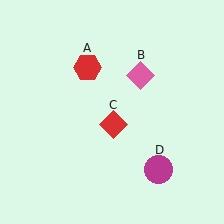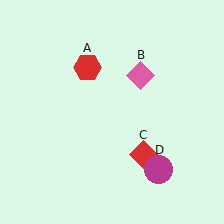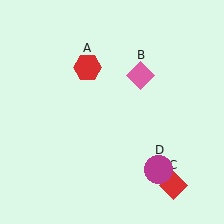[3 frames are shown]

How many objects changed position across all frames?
1 object changed position: red diamond (object C).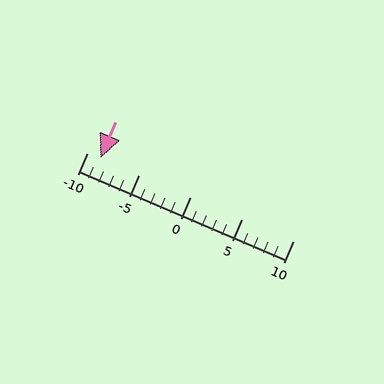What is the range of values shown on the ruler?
The ruler shows values from -10 to 10.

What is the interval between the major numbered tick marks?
The major tick marks are spaced 5 units apart.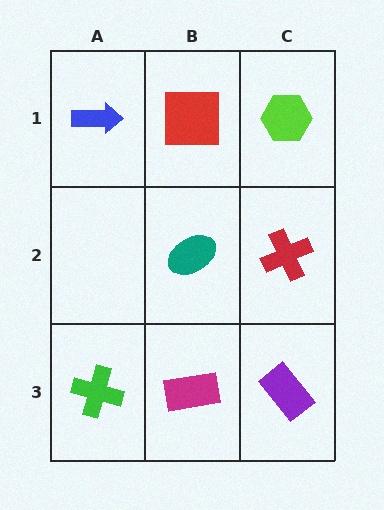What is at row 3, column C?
A purple rectangle.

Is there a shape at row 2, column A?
No, that cell is empty.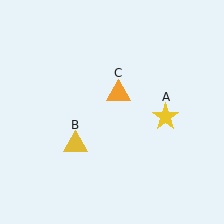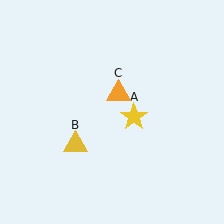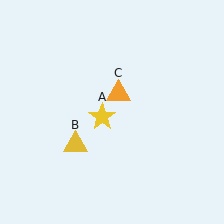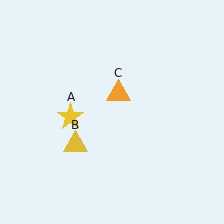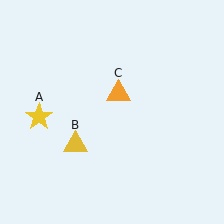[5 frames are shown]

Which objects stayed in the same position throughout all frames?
Yellow triangle (object B) and orange triangle (object C) remained stationary.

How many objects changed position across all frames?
1 object changed position: yellow star (object A).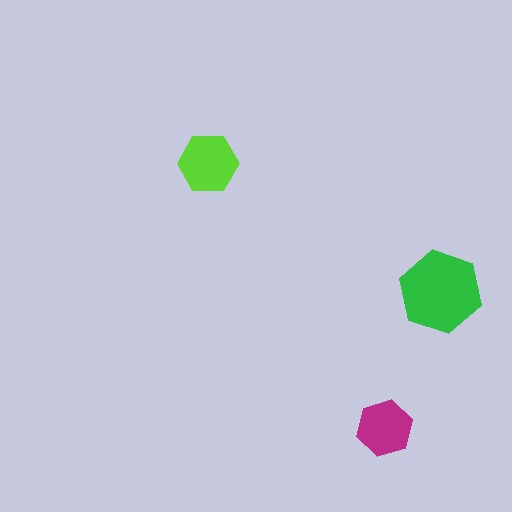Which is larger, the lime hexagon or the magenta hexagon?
The lime one.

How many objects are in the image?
There are 3 objects in the image.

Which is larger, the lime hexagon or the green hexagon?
The green one.